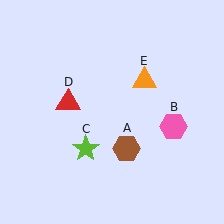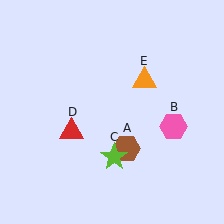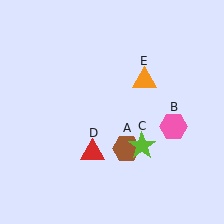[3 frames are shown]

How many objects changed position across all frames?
2 objects changed position: lime star (object C), red triangle (object D).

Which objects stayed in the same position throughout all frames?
Brown hexagon (object A) and pink hexagon (object B) and orange triangle (object E) remained stationary.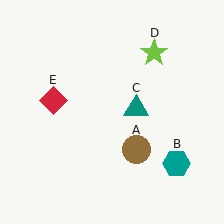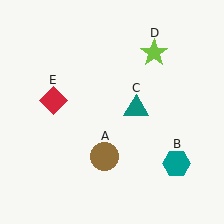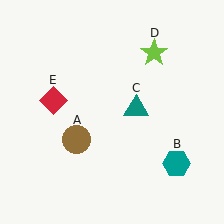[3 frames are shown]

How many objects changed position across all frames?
1 object changed position: brown circle (object A).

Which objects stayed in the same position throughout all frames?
Teal hexagon (object B) and teal triangle (object C) and lime star (object D) and red diamond (object E) remained stationary.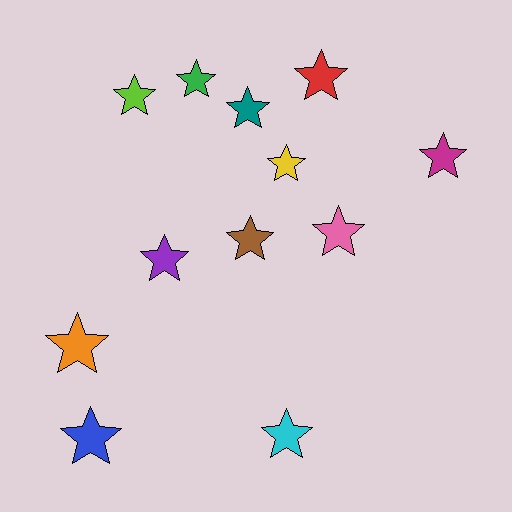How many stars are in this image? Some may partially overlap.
There are 12 stars.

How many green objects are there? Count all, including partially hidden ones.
There is 1 green object.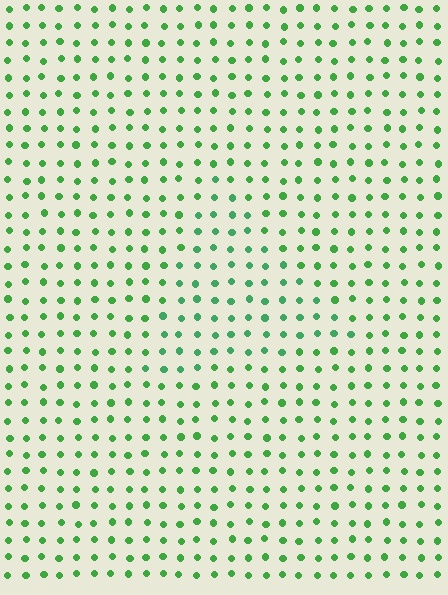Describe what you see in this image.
The image is filled with small green elements in a uniform arrangement. A triangle-shaped region is visible where the elements are tinted to a slightly different hue, forming a subtle color boundary.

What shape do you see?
I see a triangle.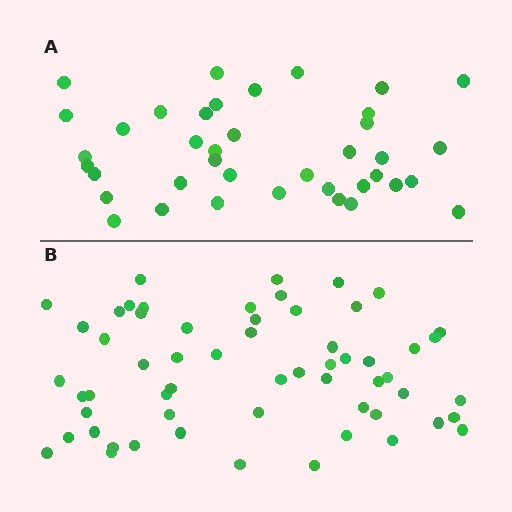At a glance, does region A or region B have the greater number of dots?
Region B (the bottom region) has more dots.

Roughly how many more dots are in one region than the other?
Region B has approximately 20 more dots than region A.